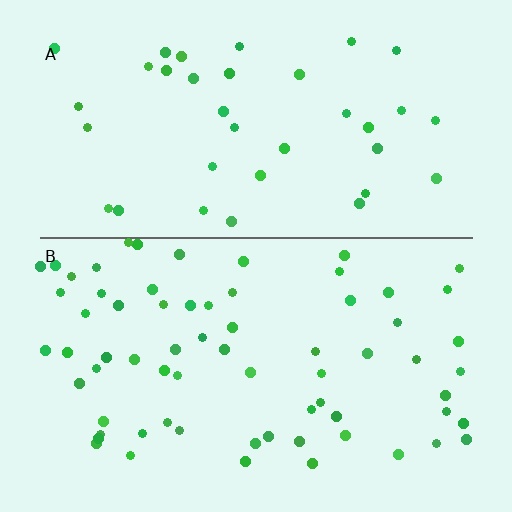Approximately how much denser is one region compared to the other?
Approximately 1.8× — region B over region A.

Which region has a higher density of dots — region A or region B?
B (the bottom).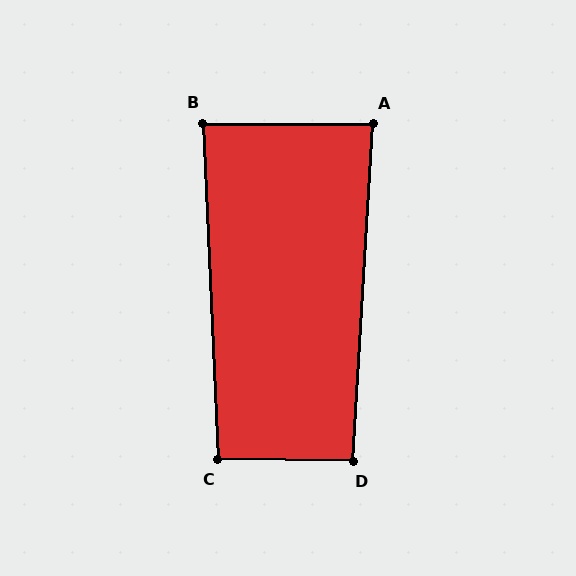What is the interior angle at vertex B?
Approximately 87 degrees (approximately right).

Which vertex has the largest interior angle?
C, at approximately 93 degrees.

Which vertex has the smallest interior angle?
A, at approximately 87 degrees.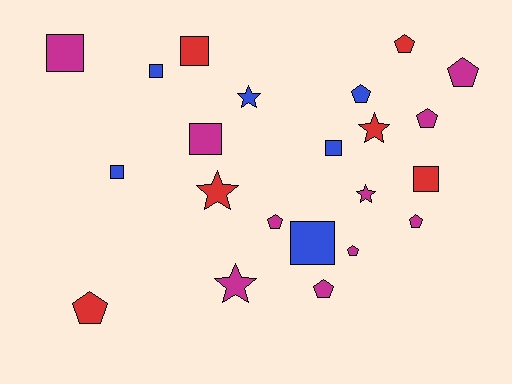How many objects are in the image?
There are 22 objects.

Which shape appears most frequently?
Pentagon, with 9 objects.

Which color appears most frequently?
Magenta, with 10 objects.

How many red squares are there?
There are 2 red squares.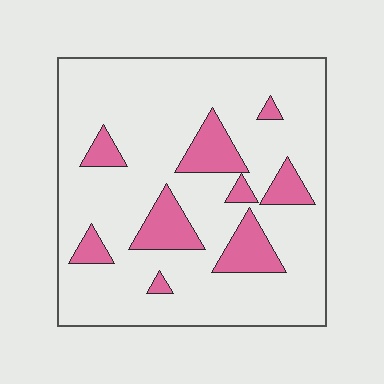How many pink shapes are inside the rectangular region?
9.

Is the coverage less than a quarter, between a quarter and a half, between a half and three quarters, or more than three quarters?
Less than a quarter.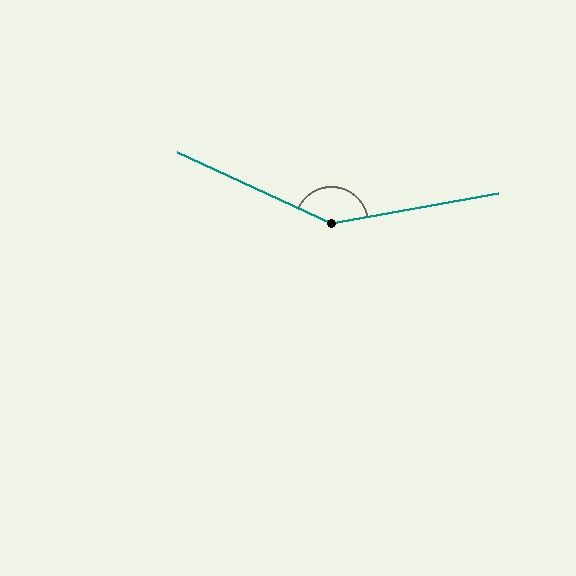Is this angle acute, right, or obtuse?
It is obtuse.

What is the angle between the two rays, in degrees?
Approximately 145 degrees.